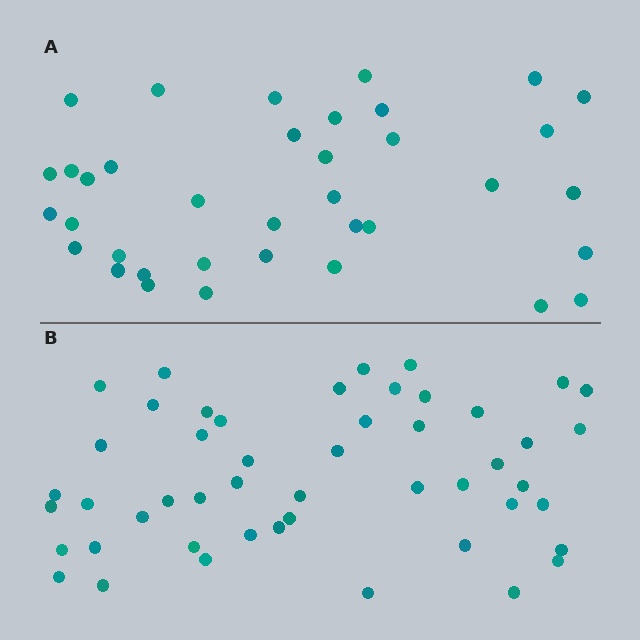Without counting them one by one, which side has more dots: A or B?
Region B (the bottom region) has more dots.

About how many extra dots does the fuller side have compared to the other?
Region B has roughly 12 or so more dots than region A.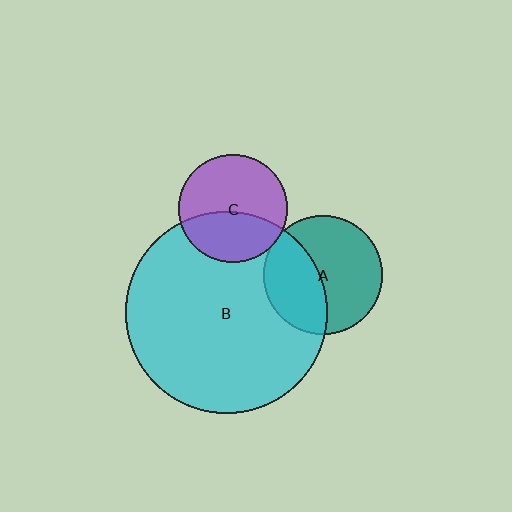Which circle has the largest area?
Circle B (cyan).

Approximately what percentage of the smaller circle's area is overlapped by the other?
Approximately 40%.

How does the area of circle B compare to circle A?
Approximately 2.9 times.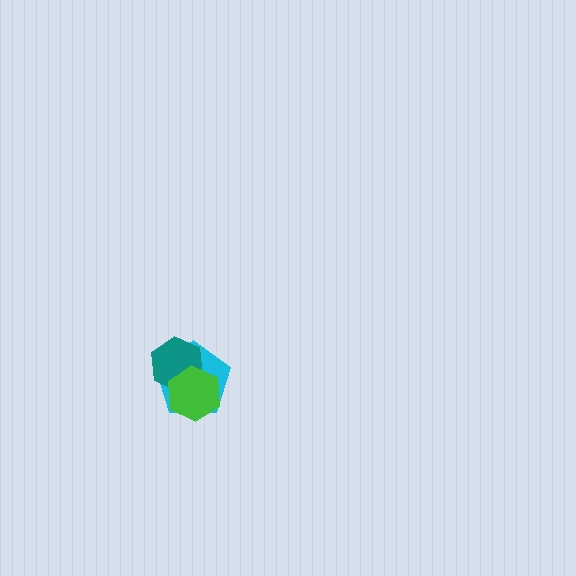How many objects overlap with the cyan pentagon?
2 objects overlap with the cyan pentagon.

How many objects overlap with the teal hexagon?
2 objects overlap with the teal hexagon.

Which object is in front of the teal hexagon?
The green hexagon is in front of the teal hexagon.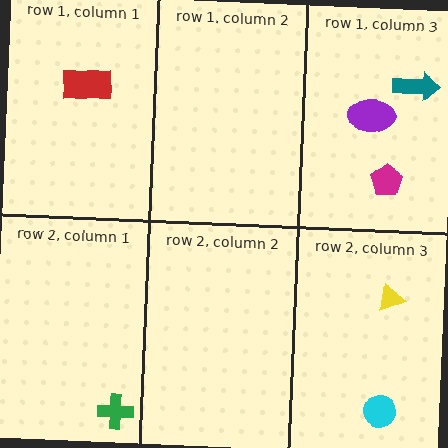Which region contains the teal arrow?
The row 1, column 3 region.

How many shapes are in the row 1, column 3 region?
3.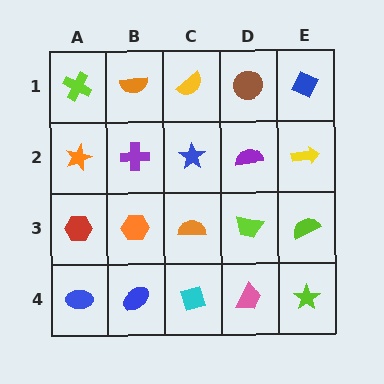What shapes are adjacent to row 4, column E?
A lime semicircle (row 3, column E), a pink trapezoid (row 4, column D).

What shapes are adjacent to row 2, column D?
A brown circle (row 1, column D), a lime trapezoid (row 3, column D), a blue star (row 2, column C), a yellow arrow (row 2, column E).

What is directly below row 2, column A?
A red hexagon.